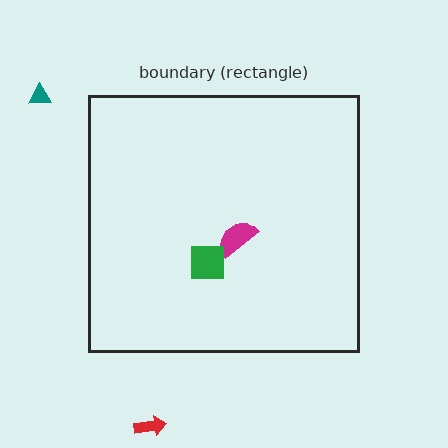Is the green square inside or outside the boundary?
Inside.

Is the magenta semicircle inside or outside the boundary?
Inside.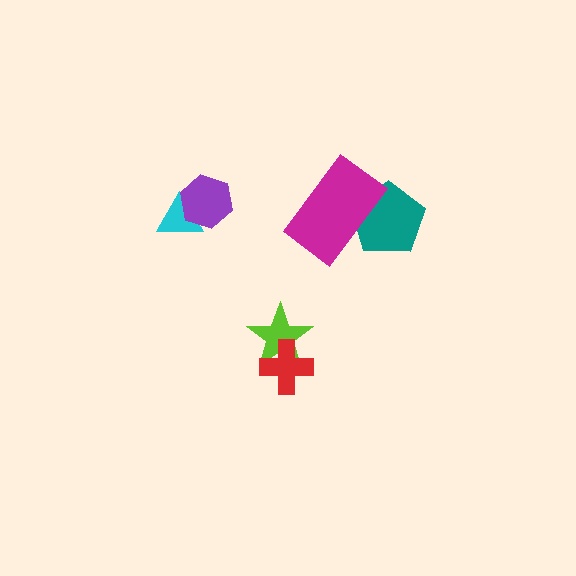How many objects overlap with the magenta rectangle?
1 object overlaps with the magenta rectangle.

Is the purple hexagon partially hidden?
No, no other shape covers it.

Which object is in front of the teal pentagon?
The magenta rectangle is in front of the teal pentagon.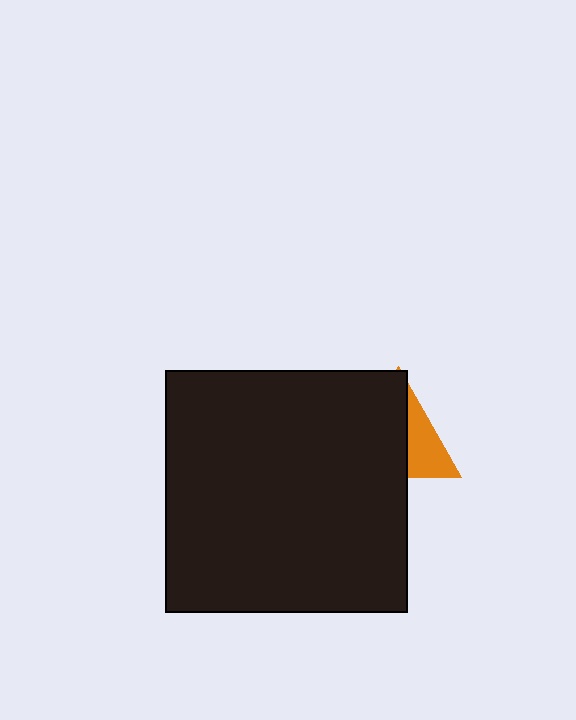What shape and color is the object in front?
The object in front is a black square.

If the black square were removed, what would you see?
You would see the complete orange triangle.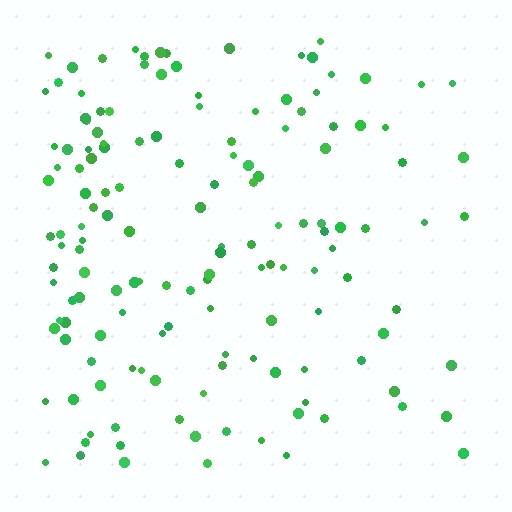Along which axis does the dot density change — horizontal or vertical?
Horizontal.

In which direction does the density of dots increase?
From right to left, with the left side densest.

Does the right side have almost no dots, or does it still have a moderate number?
Still a moderate number, just noticeably fewer than the left.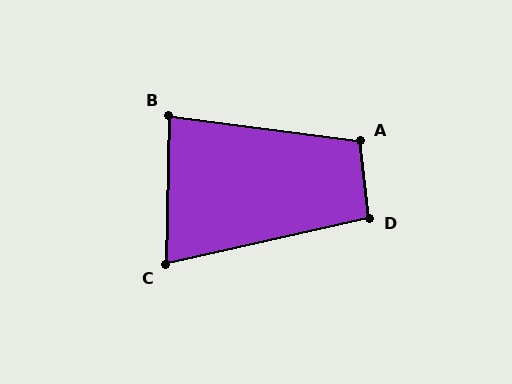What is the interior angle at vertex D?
Approximately 96 degrees (obtuse).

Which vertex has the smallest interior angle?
C, at approximately 76 degrees.